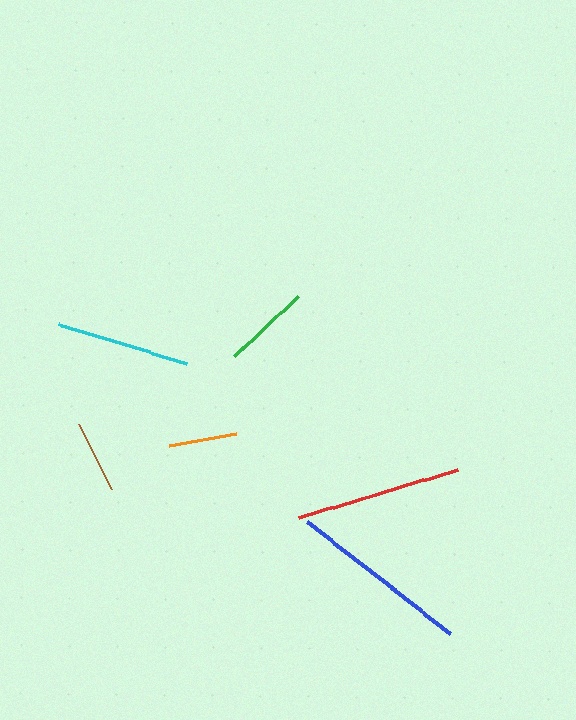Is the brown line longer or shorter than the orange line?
The brown line is longer than the orange line.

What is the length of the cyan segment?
The cyan segment is approximately 133 pixels long.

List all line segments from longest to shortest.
From longest to shortest: blue, red, cyan, green, brown, orange.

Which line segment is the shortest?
The orange line is the shortest at approximately 68 pixels.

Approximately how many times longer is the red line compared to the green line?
The red line is approximately 1.9 times the length of the green line.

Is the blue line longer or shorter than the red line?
The blue line is longer than the red line.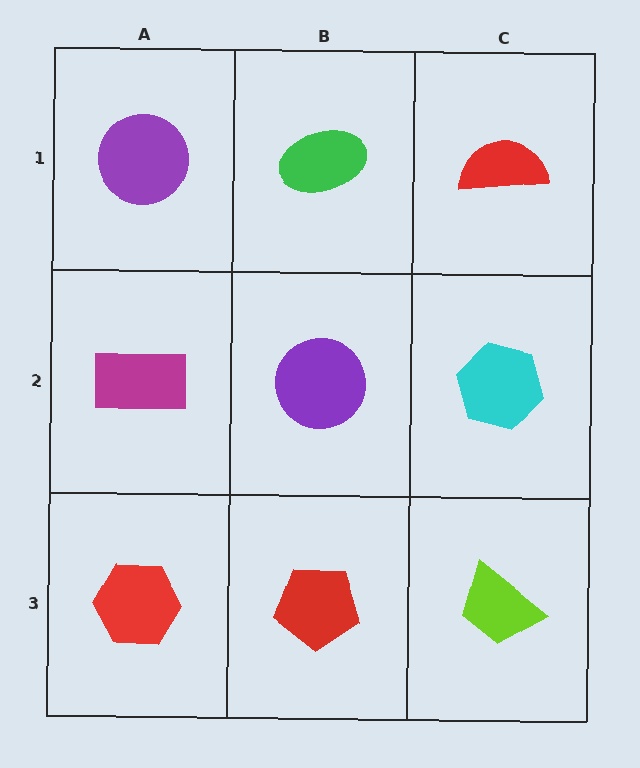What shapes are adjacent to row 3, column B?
A purple circle (row 2, column B), a red hexagon (row 3, column A), a lime trapezoid (row 3, column C).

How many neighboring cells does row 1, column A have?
2.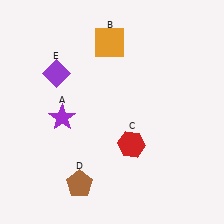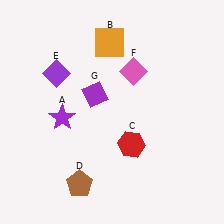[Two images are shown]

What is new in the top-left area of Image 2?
A purple diamond (G) was added in the top-left area of Image 2.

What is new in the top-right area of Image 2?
A pink diamond (F) was added in the top-right area of Image 2.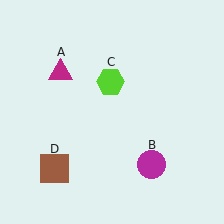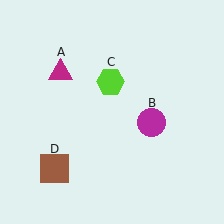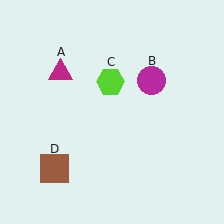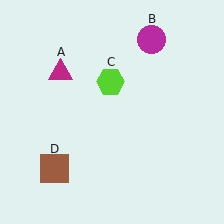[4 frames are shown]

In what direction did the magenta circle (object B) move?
The magenta circle (object B) moved up.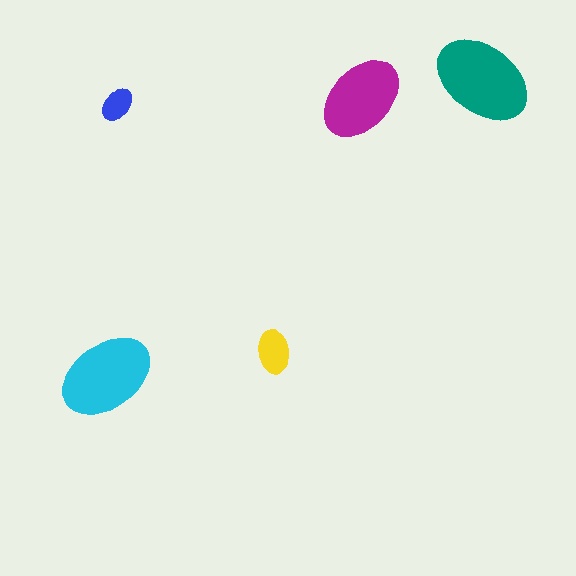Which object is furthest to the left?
The cyan ellipse is leftmost.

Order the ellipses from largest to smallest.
the teal one, the cyan one, the magenta one, the yellow one, the blue one.